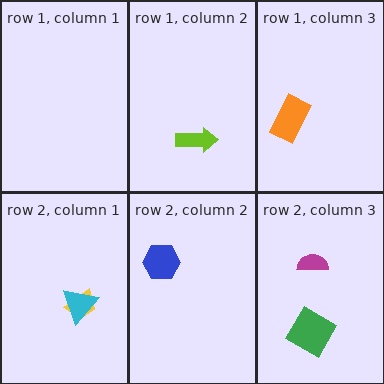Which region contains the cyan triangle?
The row 2, column 1 region.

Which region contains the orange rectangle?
The row 1, column 3 region.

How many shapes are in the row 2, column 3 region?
2.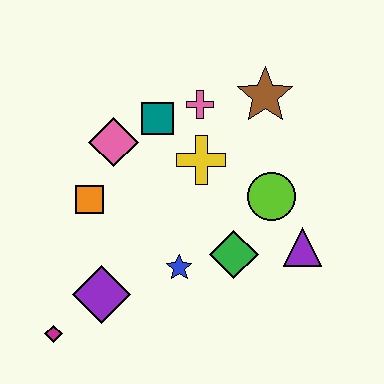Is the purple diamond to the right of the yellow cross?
No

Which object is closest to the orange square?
The pink diamond is closest to the orange square.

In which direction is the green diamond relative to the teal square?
The green diamond is below the teal square.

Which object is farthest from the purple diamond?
The brown star is farthest from the purple diamond.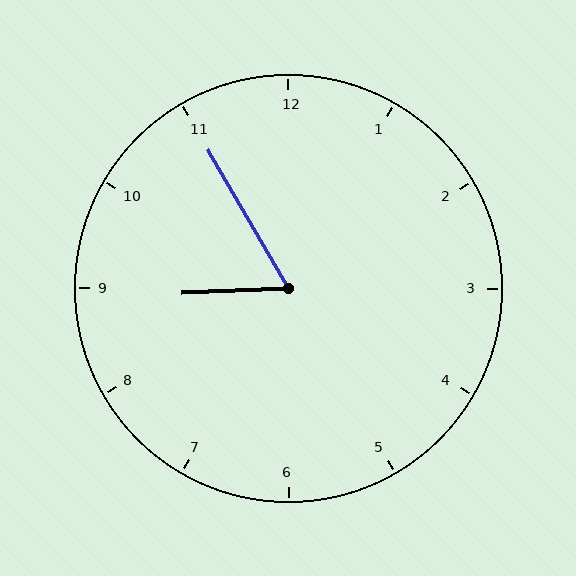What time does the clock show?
8:55.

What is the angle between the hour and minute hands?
Approximately 62 degrees.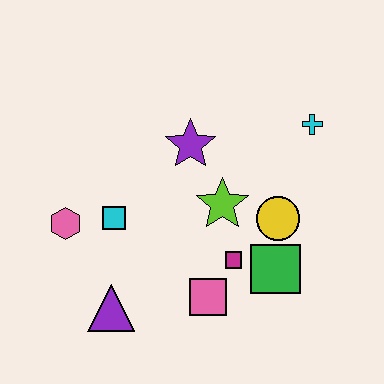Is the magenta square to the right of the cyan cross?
No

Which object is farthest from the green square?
The pink hexagon is farthest from the green square.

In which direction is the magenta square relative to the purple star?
The magenta square is below the purple star.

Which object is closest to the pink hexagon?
The cyan square is closest to the pink hexagon.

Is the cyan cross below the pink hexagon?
No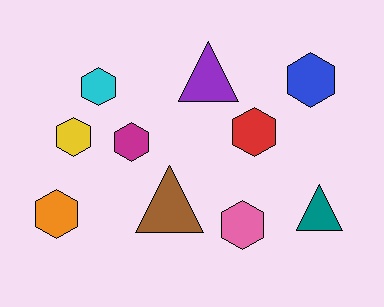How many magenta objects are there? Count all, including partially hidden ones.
There is 1 magenta object.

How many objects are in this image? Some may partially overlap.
There are 10 objects.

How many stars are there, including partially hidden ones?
There are no stars.